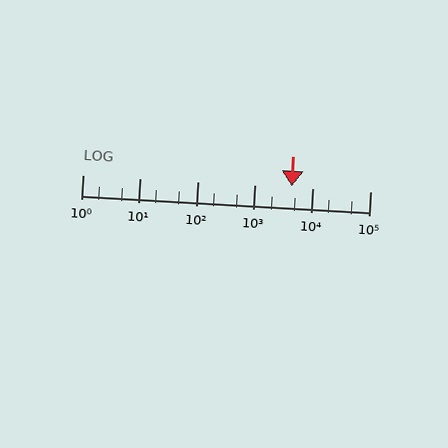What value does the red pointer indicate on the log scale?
The pointer indicates approximately 4400.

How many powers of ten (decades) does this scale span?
The scale spans 5 decades, from 1 to 100000.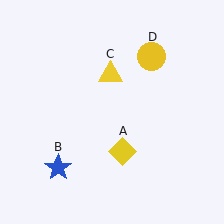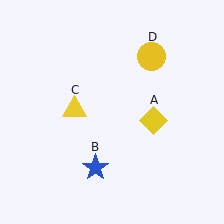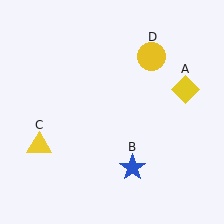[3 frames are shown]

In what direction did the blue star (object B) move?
The blue star (object B) moved right.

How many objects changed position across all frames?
3 objects changed position: yellow diamond (object A), blue star (object B), yellow triangle (object C).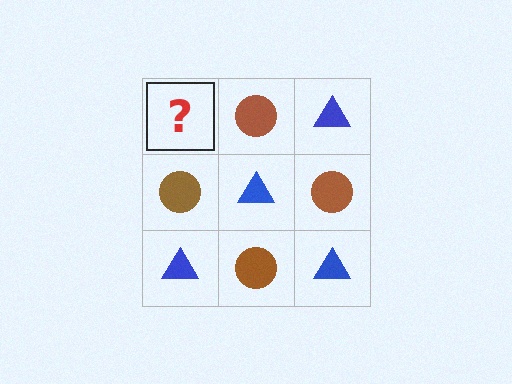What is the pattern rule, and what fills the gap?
The rule is that it alternates blue triangle and brown circle in a checkerboard pattern. The gap should be filled with a blue triangle.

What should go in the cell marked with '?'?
The missing cell should contain a blue triangle.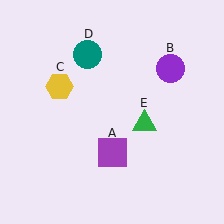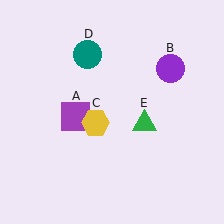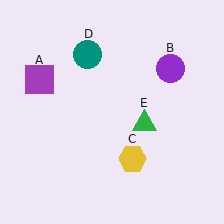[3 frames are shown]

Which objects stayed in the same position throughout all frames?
Purple circle (object B) and teal circle (object D) and green triangle (object E) remained stationary.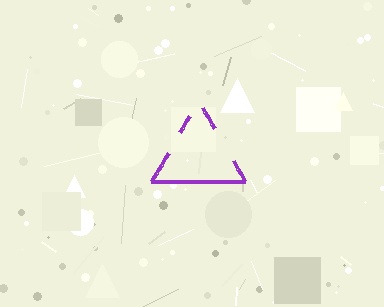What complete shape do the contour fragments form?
The contour fragments form a triangle.